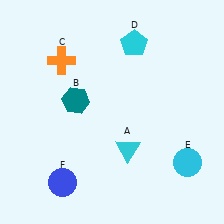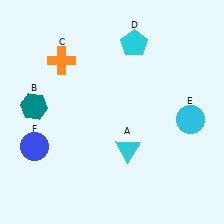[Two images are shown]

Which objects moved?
The objects that moved are: the teal hexagon (B), the cyan circle (E), the blue circle (F).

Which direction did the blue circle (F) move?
The blue circle (F) moved up.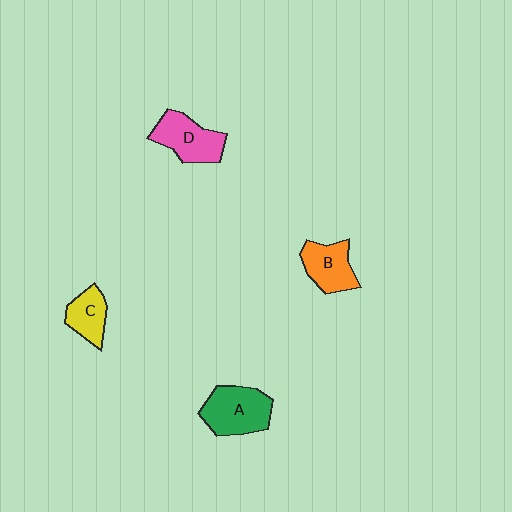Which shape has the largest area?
Shape A (green).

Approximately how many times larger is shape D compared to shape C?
Approximately 1.5 times.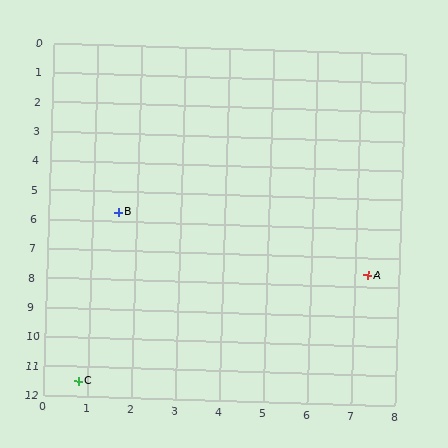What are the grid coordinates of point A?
Point A is at approximately (7.3, 7.6).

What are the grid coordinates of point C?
Point C is at approximately (0.8, 11.5).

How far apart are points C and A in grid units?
Points C and A are about 7.6 grid units apart.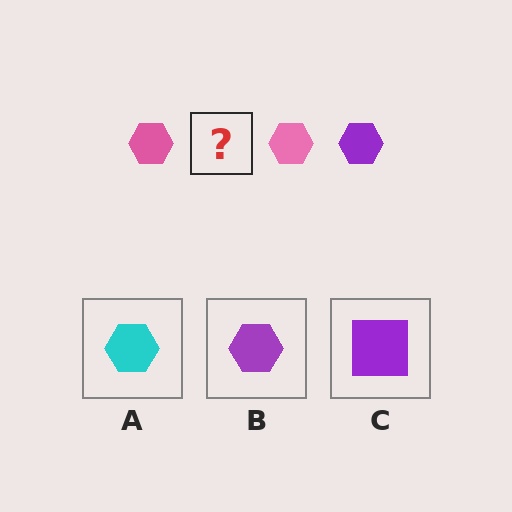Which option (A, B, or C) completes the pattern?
B.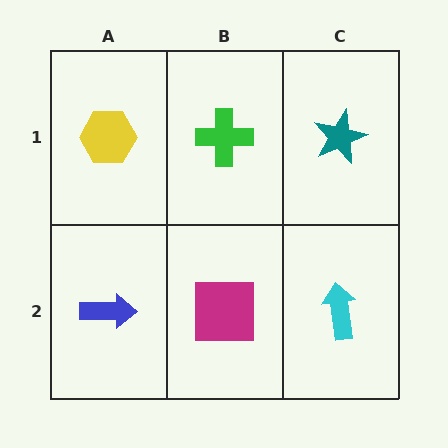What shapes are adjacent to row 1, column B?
A magenta square (row 2, column B), a yellow hexagon (row 1, column A), a teal star (row 1, column C).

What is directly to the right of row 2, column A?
A magenta square.